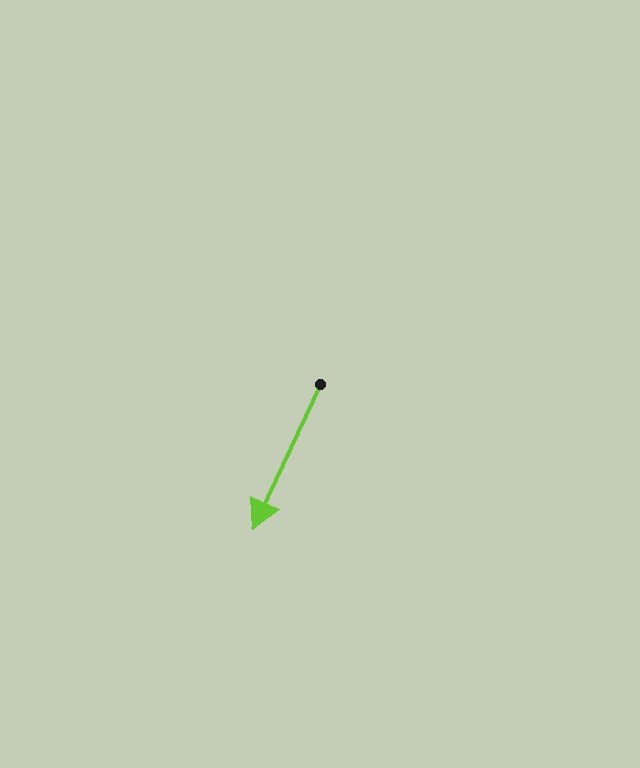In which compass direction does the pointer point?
Southwest.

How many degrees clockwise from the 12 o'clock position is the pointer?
Approximately 205 degrees.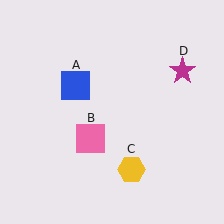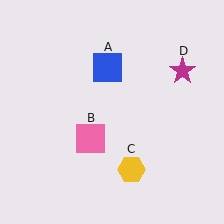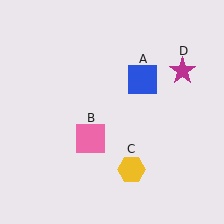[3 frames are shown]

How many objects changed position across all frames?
1 object changed position: blue square (object A).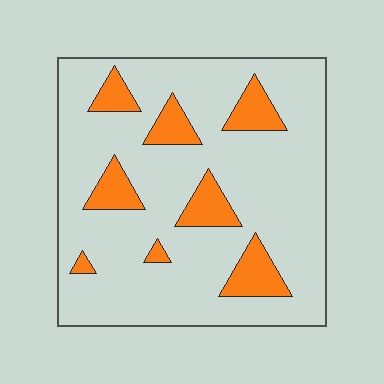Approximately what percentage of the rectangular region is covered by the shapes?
Approximately 15%.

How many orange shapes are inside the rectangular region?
8.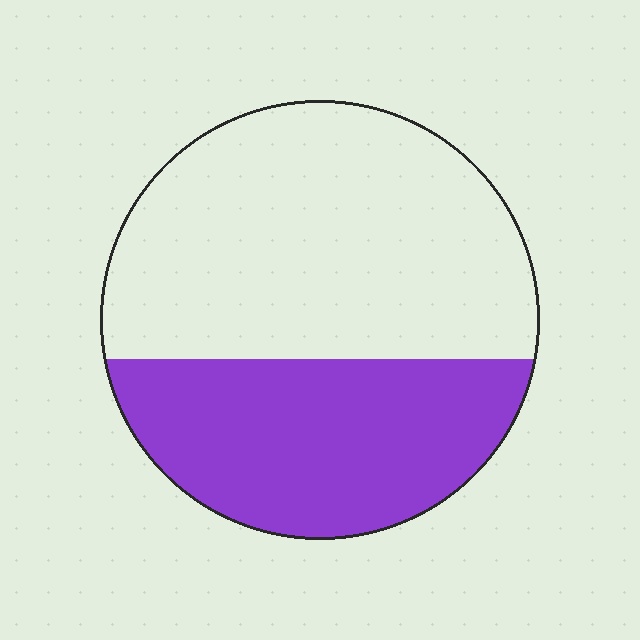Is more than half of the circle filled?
No.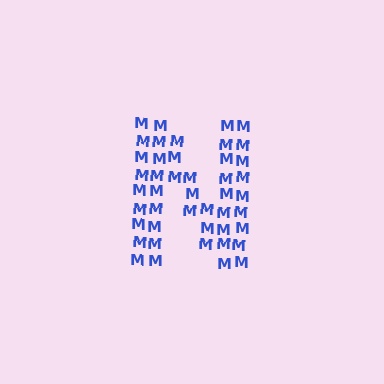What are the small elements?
The small elements are letter M's.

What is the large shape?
The large shape is the letter N.